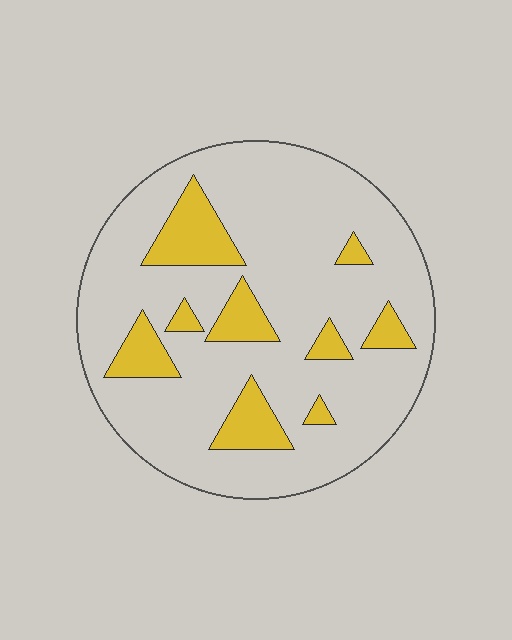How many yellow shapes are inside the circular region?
9.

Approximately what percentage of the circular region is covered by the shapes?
Approximately 20%.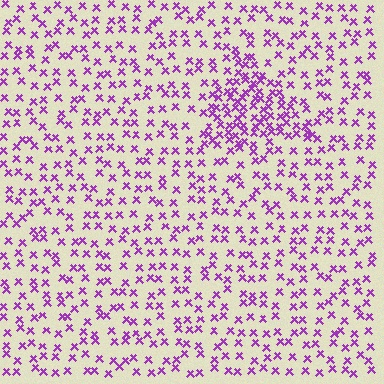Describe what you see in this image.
The image contains small purple elements arranged at two different densities. A triangle-shaped region is visible where the elements are more densely packed than the surrounding area.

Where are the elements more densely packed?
The elements are more densely packed inside the triangle boundary.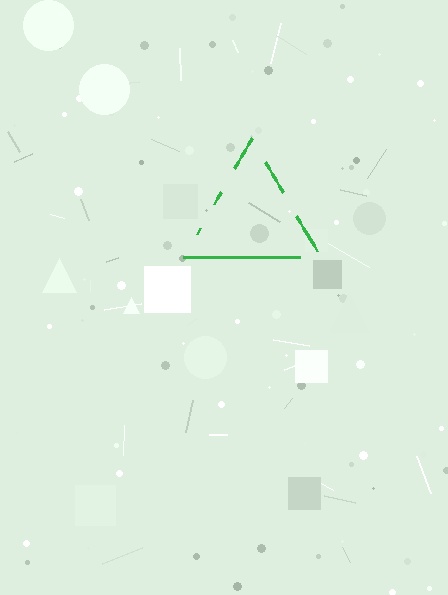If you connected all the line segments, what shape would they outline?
They would outline a triangle.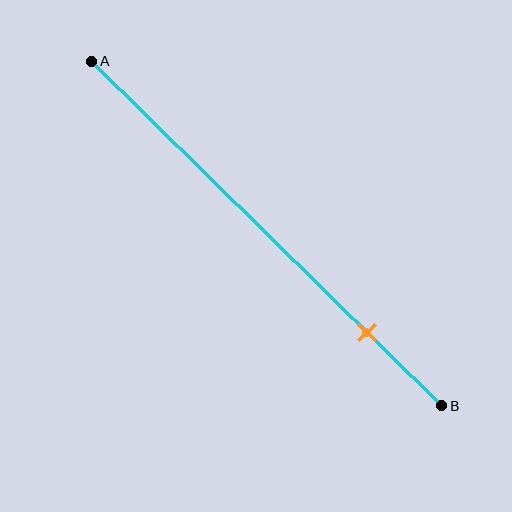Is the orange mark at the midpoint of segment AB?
No, the mark is at about 80% from A, not at the 50% midpoint.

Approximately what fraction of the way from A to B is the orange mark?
The orange mark is approximately 80% of the way from A to B.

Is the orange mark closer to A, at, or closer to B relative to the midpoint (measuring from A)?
The orange mark is closer to point B than the midpoint of segment AB.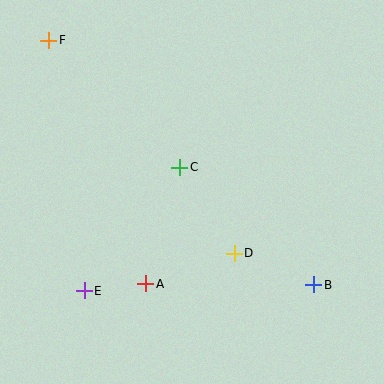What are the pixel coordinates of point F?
Point F is at (49, 40).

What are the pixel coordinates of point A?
Point A is at (146, 284).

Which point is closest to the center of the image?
Point C at (179, 167) is closest to the center.